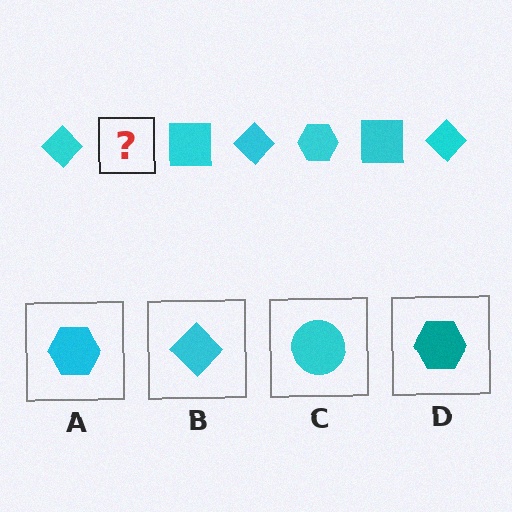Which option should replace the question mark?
Option A.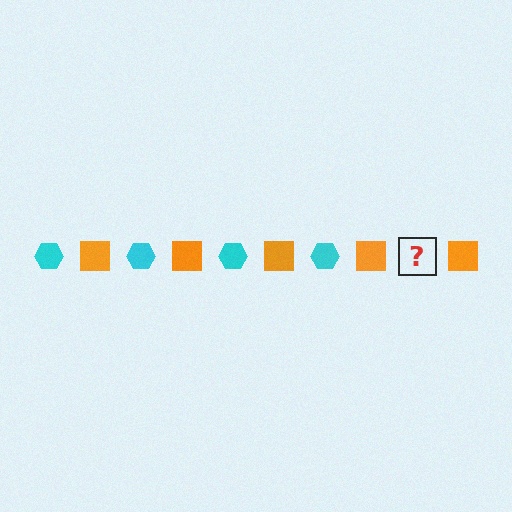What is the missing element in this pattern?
The missing element is a cyan hexagon.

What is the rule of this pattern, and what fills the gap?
The rule is that the pattern alternates between cyan hexagon and orange square. The gap should be filled with a cyan hexagon.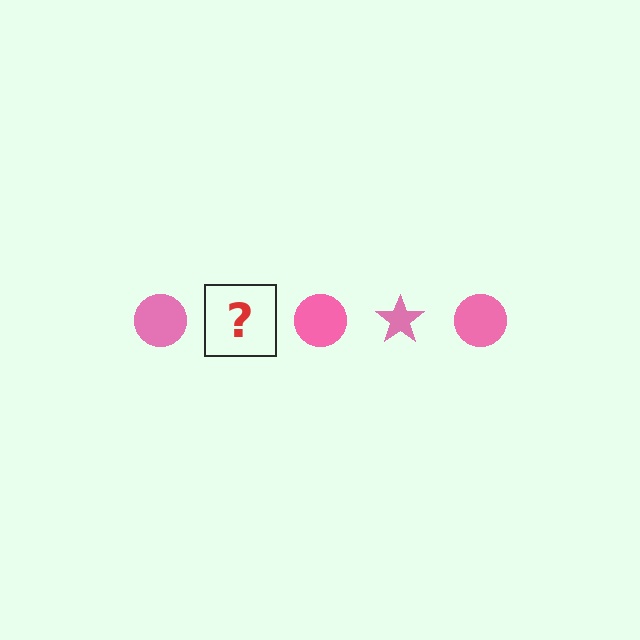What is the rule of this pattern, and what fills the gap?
The rule is that the pattern cycles through circle, star shapes in pink. The gap should be filled with a pink star.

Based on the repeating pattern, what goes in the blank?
The blank should be a pink star.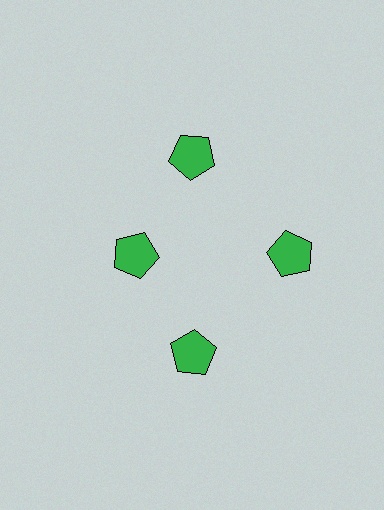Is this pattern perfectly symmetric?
No. The 4 green pentagons are arranged in a ring, but one element near the 9 o'clock position is pulled inward toward the center, breaking the 4-fold rotational symmetry.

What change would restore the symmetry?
The symmetry would be restored by moving it outward, back onto the ring so that all 4 pentagons sit at equal angles and equal distance from the center.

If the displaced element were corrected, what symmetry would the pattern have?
It would have 4-fold rotational symmetry — the pattern would map onto itself every 90 degrees.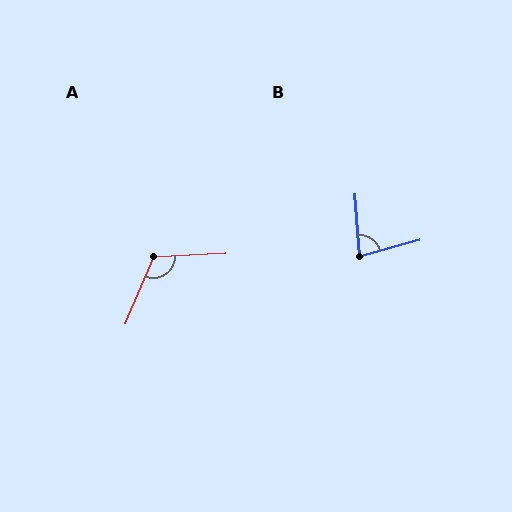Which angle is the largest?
A, at approximately 116 degrees.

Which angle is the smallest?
B, at approximately 79 degrees.